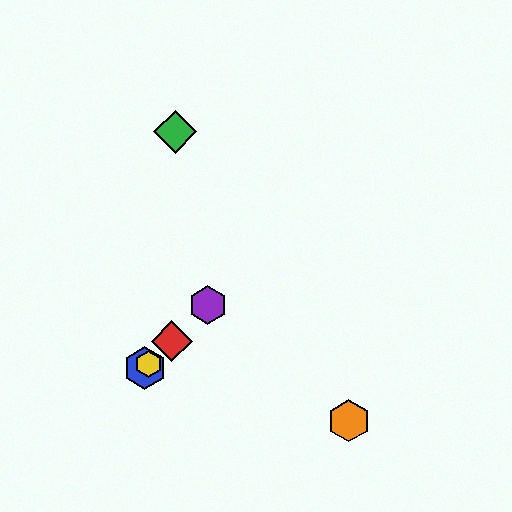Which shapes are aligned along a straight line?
The red diamond, the blue hexagon, the yellow hexagon, the purple hexagon are aligned along a straight line.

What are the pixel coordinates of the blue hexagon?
The blue hexagon is at (145, 368).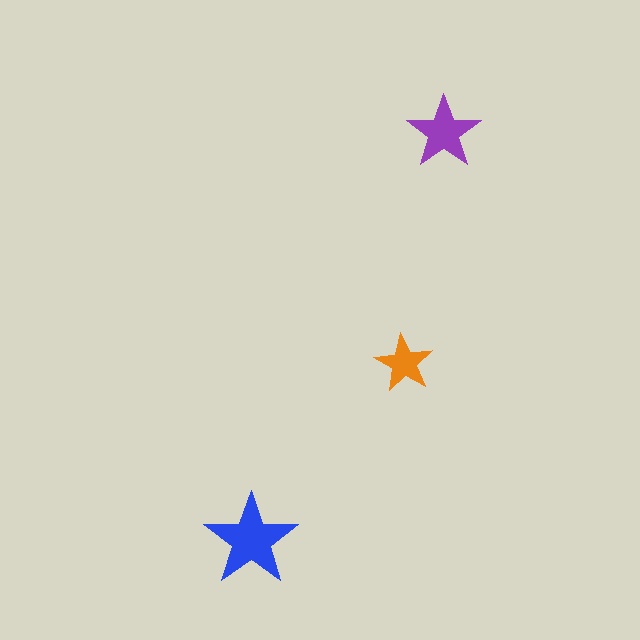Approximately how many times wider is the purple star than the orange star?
About 1.5 times wider.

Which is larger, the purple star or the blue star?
The blue one.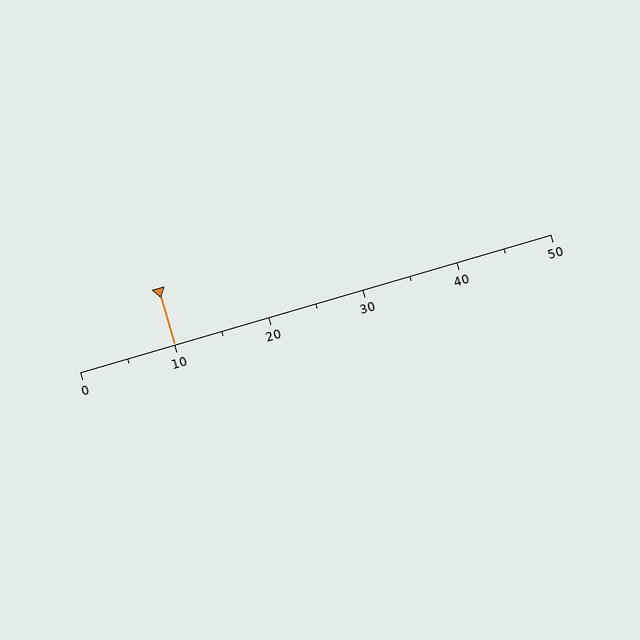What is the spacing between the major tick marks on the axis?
The major ticks are spaced 10 apart.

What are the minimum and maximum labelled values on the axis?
The axis runs from 0 to 50.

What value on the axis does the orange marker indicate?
The marker indicates approximately 10.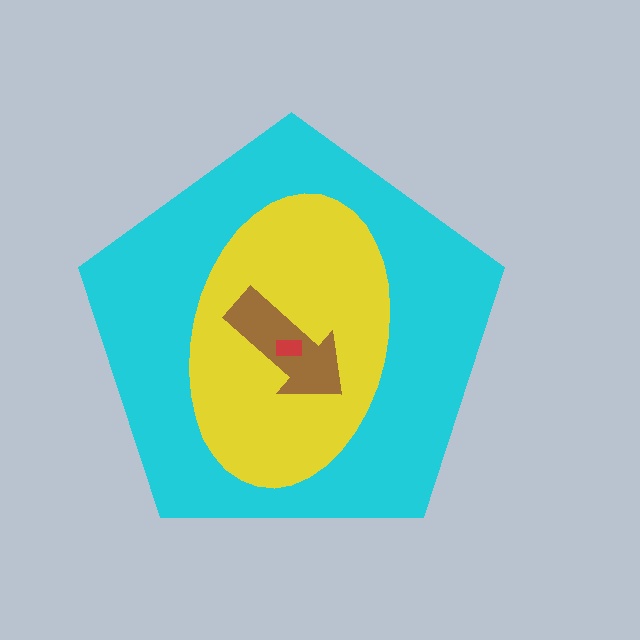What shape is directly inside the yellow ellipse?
The brown arrow.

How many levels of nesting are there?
4.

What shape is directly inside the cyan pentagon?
The yellow ellipse.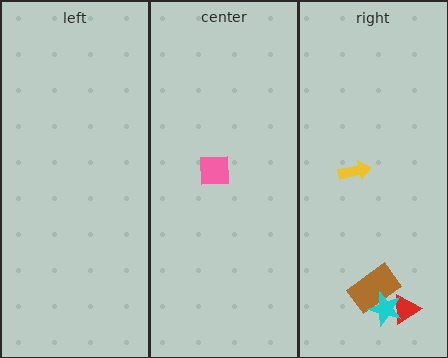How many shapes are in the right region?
4.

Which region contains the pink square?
The center region.